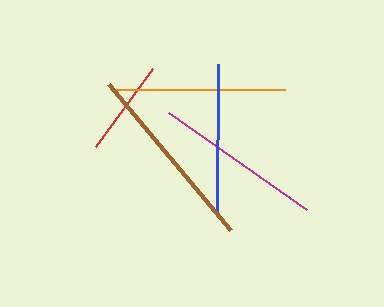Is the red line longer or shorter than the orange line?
The orange line is longer than the red line.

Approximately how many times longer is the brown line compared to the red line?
The brown line is approximately 2.0 times the length of the red line.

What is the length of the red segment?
The red segment is approximately 97 pixels long.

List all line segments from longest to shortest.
From longest to shortest: brown, orange, magenta, blue, red.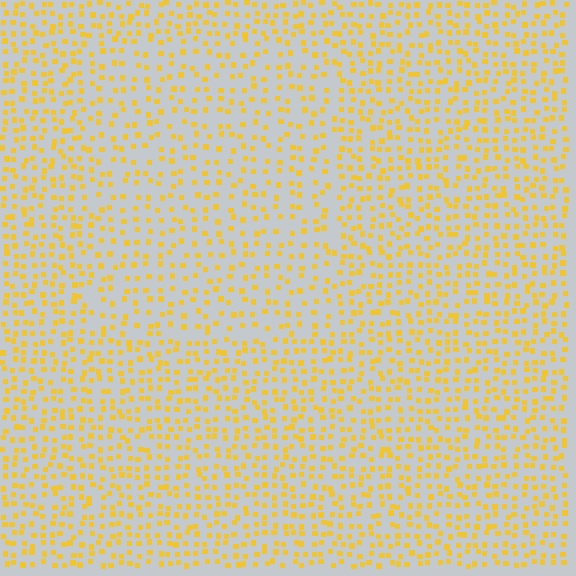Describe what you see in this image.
The image contains small yellow elements arranged at two different densities. A rectangle-shaped region is visible where the elements are less densely packed than the surrounding area.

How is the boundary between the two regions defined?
The boundary is defined by a change in element density (approximately 1.5x ratio). All elements are the same color, size, and shape.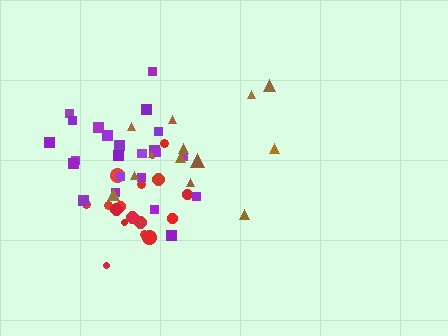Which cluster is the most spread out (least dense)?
Brown.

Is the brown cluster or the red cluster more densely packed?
Red.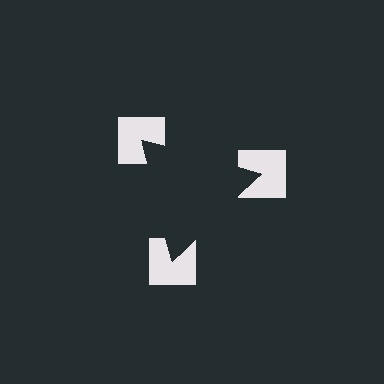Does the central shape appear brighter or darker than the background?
It typically appears slightly darker than the background, even though no actual brightness change is drawn.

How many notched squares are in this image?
There are 3 — one at each vertex of the illusory triangle.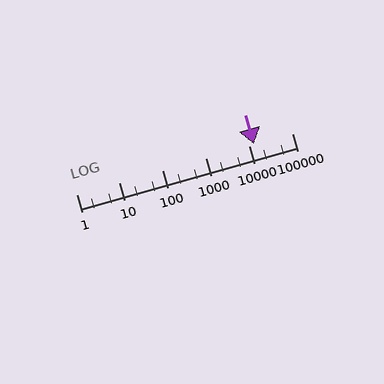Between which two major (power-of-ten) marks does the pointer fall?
The pointer is between 10000 and 100000.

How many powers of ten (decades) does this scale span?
The scale spans 5 decades, from 1 to 100000.